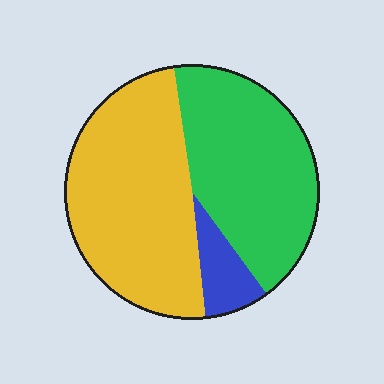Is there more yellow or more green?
Yellow.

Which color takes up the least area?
Blue, at roughly 10%.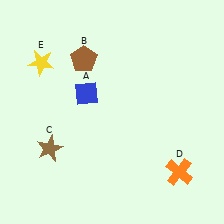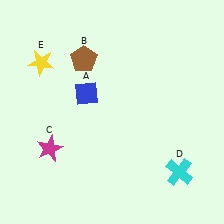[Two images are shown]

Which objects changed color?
C changed from brown to magenta. D changed from orange to cyan.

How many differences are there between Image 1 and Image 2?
There are 2 differences between the two images.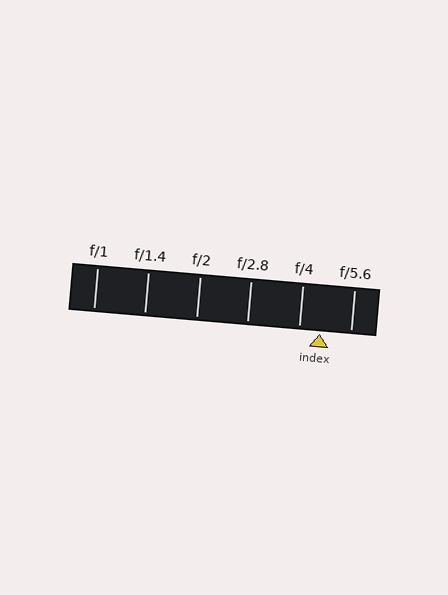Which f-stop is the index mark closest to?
The index mark is closest to f/4.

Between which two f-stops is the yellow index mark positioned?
The index mark is between f/4 and f/5.6.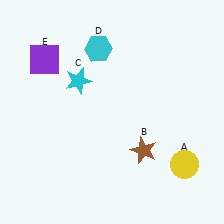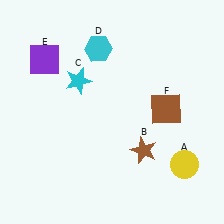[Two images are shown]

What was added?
A brown square (F) was added in Image 2.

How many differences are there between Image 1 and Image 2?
There is 1 difference between the two images.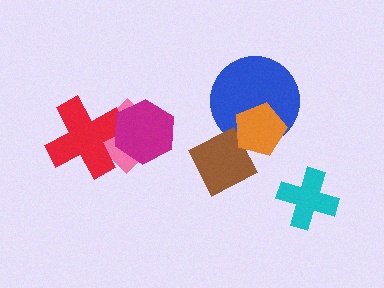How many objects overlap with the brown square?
0 objects overlap with the brown square.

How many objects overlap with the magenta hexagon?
2 objects overlap with the magenta hexagon.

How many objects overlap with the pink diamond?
2 objects overlap with the pink diamond.